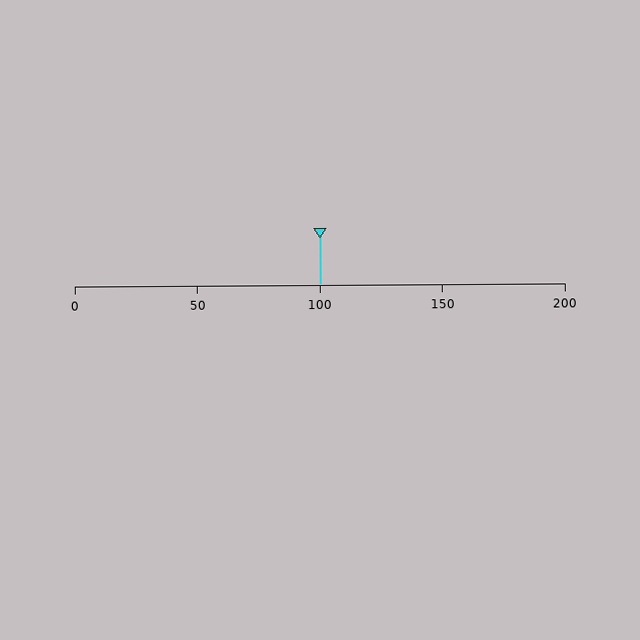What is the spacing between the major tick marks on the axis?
The major ticks are spaced 50 apart.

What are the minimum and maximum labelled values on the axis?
The axis runs from 0 to 200.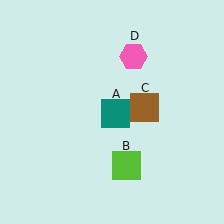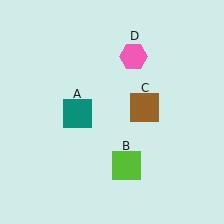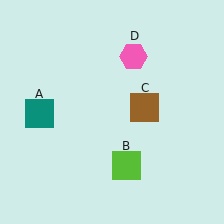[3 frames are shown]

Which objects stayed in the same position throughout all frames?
Lime square (object B) and brown square (object C) and pink hexagon (object D) remained stationary.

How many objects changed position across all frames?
1 object changed position: teal square (object A).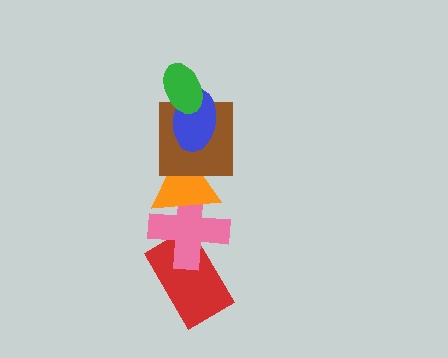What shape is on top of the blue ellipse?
The green ellipse is on top of the blue ellipse.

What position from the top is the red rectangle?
The red rectangle is 6th from the top.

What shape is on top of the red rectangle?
The pink cross is on top of the red rectangle.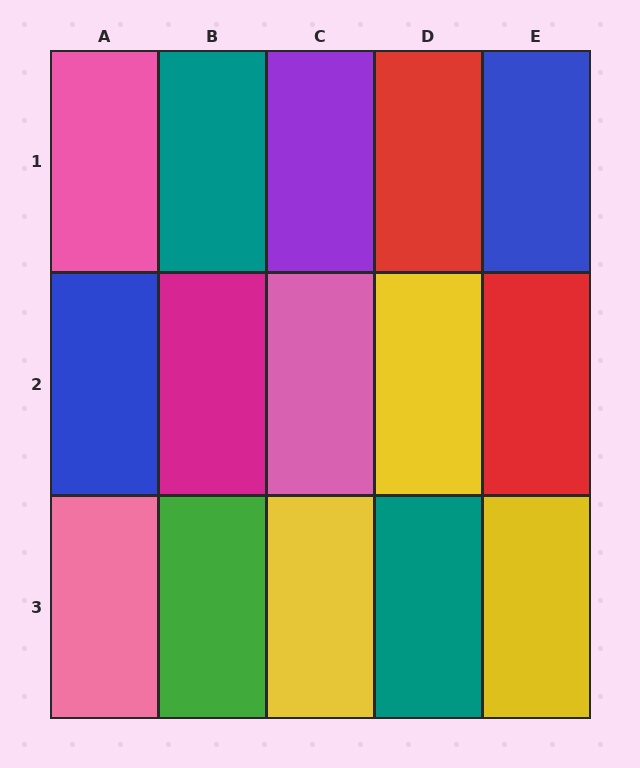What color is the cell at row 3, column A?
Pink.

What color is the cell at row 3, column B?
Green.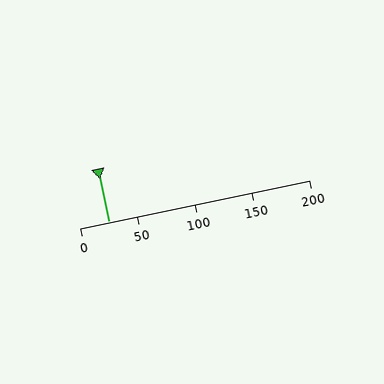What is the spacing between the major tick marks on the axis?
The major ticks are spaced 50 apart.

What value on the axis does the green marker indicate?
The marker indicates approximately 25.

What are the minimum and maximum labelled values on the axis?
The axis runs from 0 to 200.